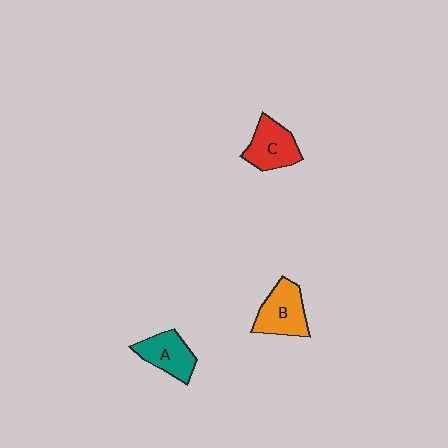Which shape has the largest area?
Shape B (orange).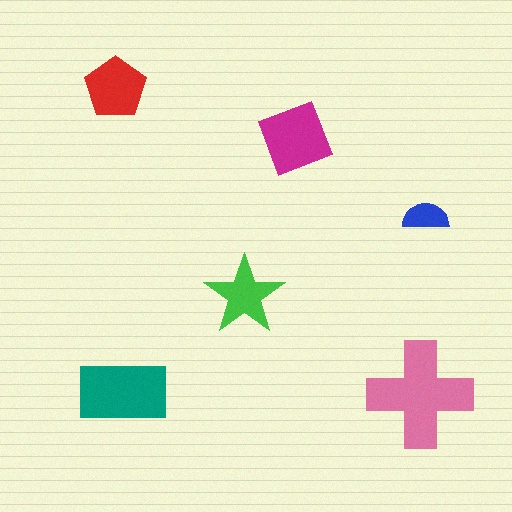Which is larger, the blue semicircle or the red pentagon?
The red pentagon.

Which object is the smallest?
The blue semicircle.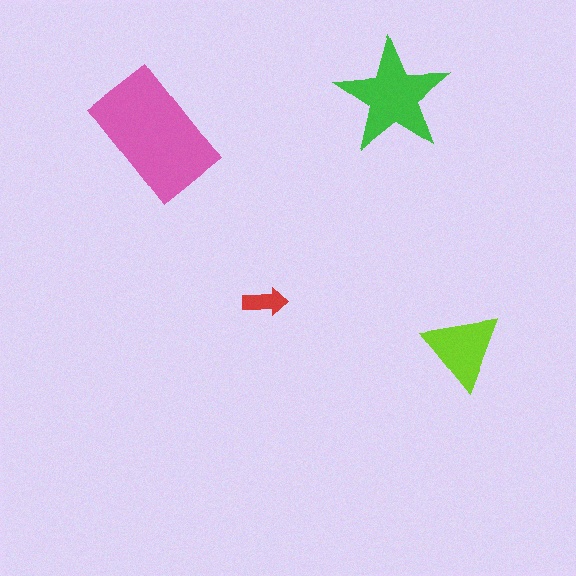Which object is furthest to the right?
The lime triangle is rightmost.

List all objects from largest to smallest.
The pink rectangle, the green star, the lime triangle, the red arrow.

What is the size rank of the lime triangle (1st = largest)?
3rd.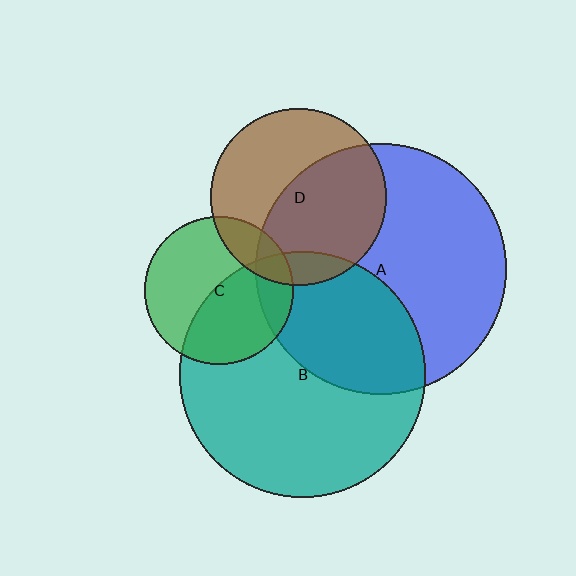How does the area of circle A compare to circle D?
Approximately 2.0 times.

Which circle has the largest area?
Circle A (blue).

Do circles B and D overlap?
Yes.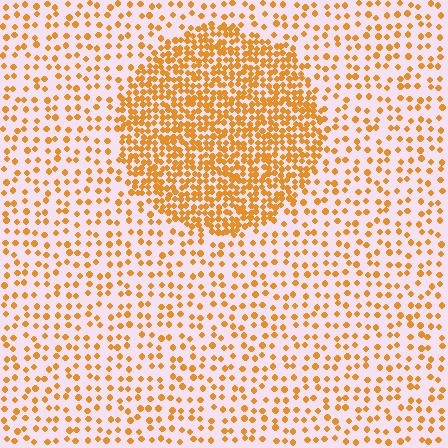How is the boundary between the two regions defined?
The boundary is defined by a change in element density (approximately 2.7x ratio). All elements are the same color, size, and shape.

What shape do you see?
I see a circle.